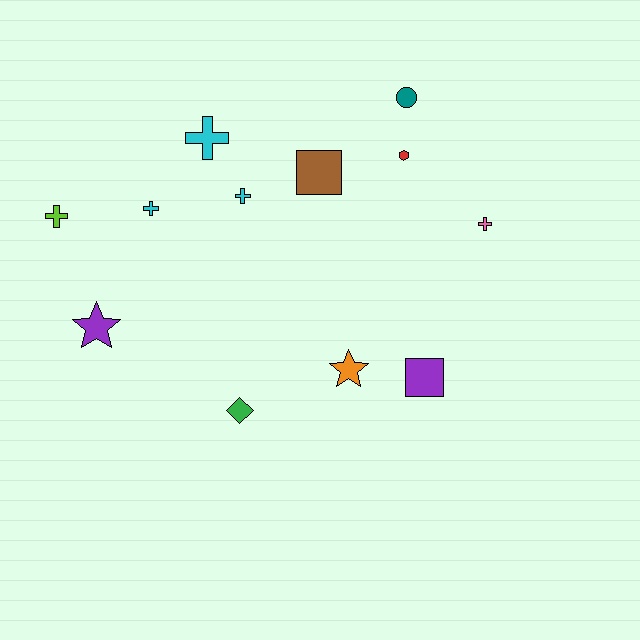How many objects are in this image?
There are 12 objects.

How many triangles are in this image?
There are no triangles.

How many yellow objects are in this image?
There are no yellow objects.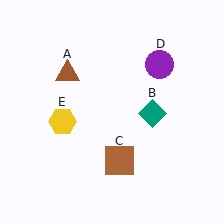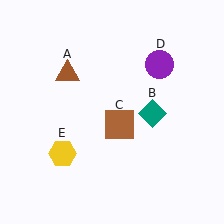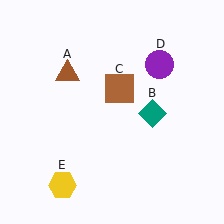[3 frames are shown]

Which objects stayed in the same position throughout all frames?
Brown triangle (object A) and teal diamond (object B) and purple circle (object D) remained stationary.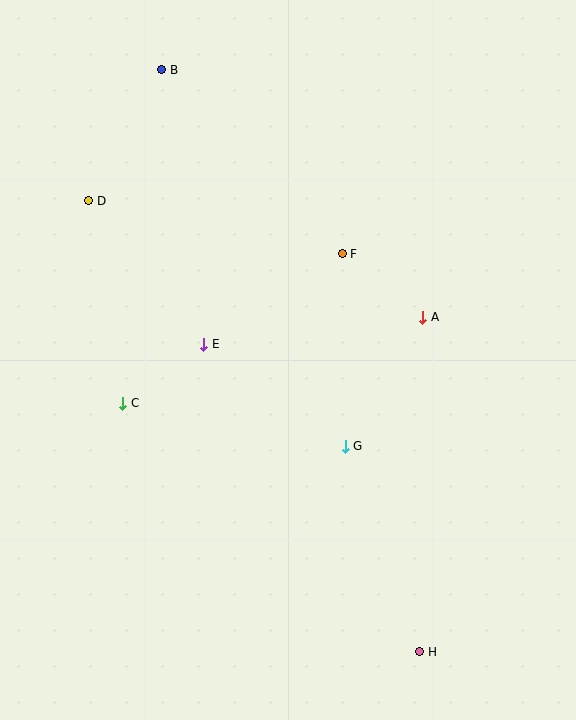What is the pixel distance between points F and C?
The distance between F and C is 266 pixels.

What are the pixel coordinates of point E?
Point E is at (204, 344).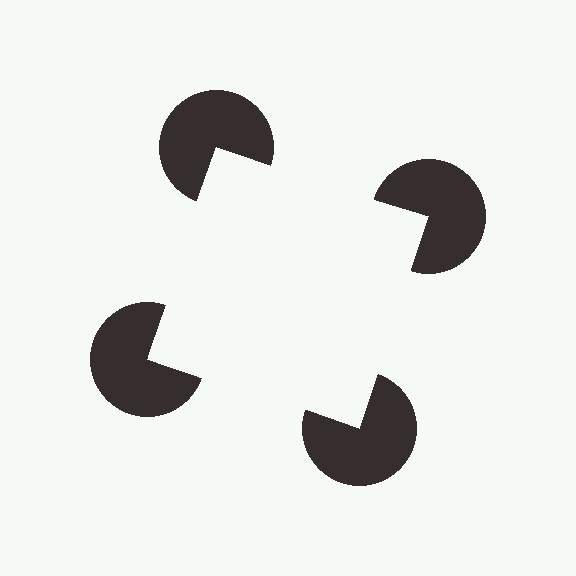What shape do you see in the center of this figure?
An illusory square — its edges are inferred from the aligned wedge cuts in the pac-man discs, not physically drawn.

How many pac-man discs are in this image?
There are 4 — one at each vertex of the illusory square.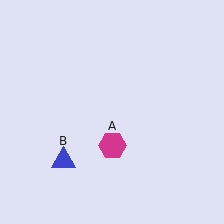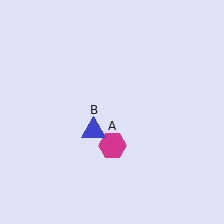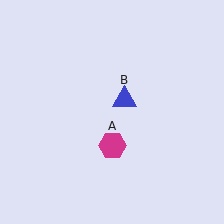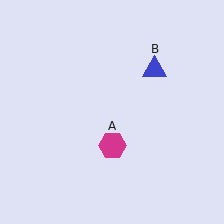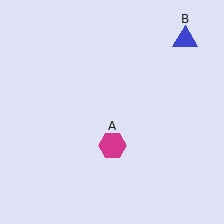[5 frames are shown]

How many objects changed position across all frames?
1 object changed position: blue triangle (object B).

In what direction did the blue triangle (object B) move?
The blue triangle (object B) moved up and to the right.